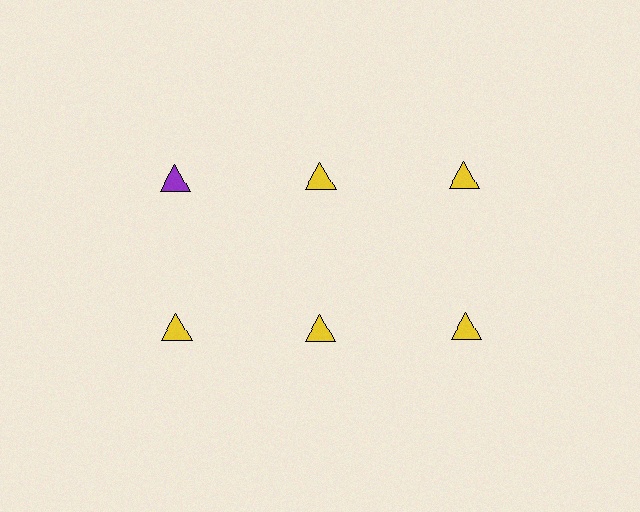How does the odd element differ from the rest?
It has a different color: purple instead of yellow.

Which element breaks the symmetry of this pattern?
The purple triangle in the top row, leftmost column breaks the symmetry. All other shapes are yellow triangles.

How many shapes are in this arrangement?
There are 6 shapes arranged in a grid pattern.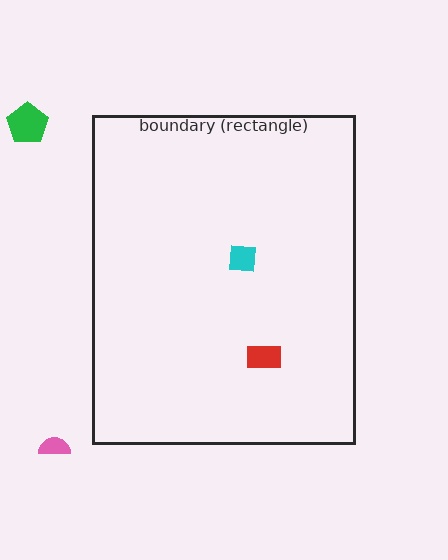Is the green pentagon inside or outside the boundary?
Outside.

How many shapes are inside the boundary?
2 inside, 2 outside.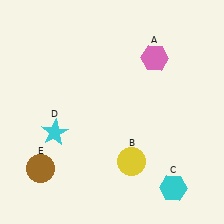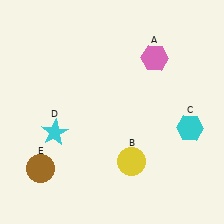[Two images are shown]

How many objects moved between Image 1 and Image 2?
1 object moved between the two images.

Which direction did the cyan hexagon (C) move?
The cyan hexagon (C) moved up.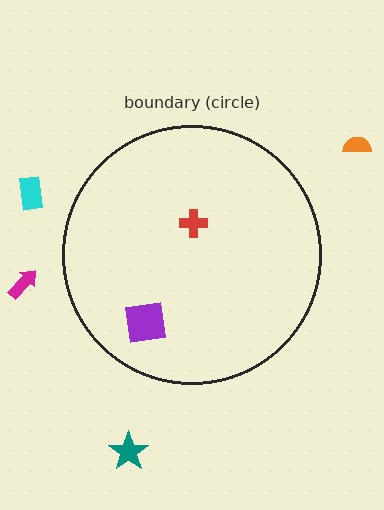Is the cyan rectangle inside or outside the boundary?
Outside.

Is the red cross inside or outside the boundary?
Inside.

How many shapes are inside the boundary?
2 inside, 4 outside.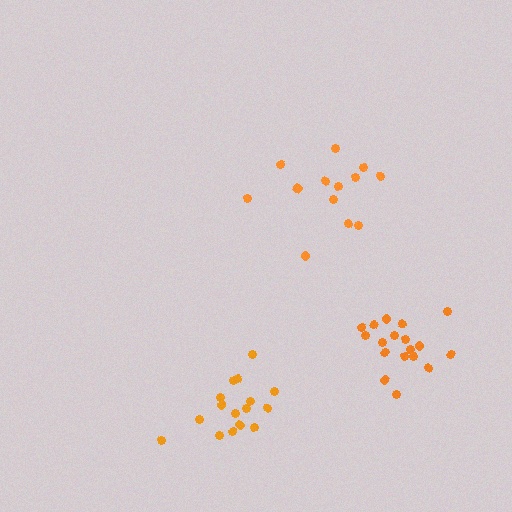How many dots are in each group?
Group 1: 18 dots, Group 2: 13 dots, Group 3: 16 dots (47 total).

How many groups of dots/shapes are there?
There are 3 groups.